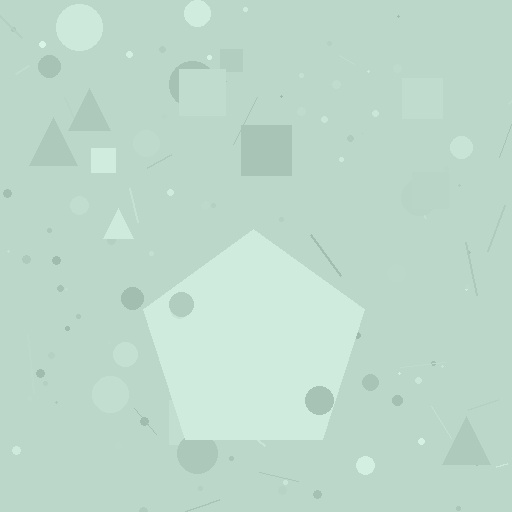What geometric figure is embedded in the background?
A pentagon is embedded in the background.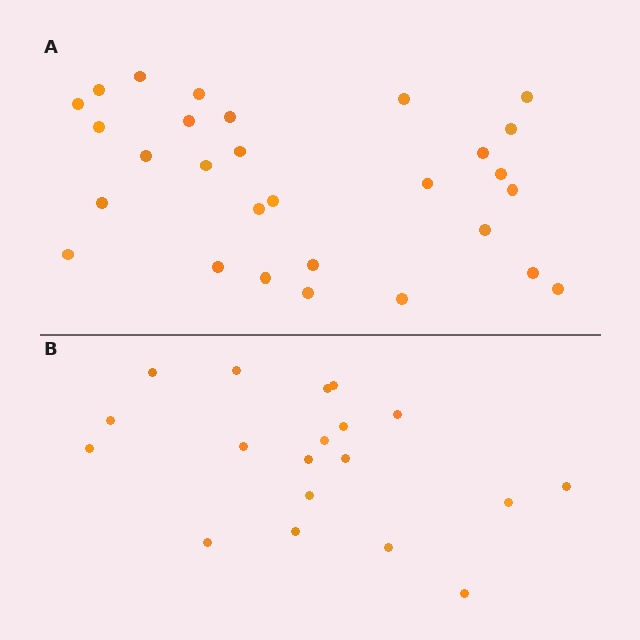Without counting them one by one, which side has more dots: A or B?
Region A (the top region) has more dots.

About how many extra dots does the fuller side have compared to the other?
Region A has roughly 10 or so more dots than region B.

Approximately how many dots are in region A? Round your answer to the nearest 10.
About 30 dots. (The exact count is 29, which rounds to 30.)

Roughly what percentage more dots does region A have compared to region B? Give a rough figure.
About 55% more.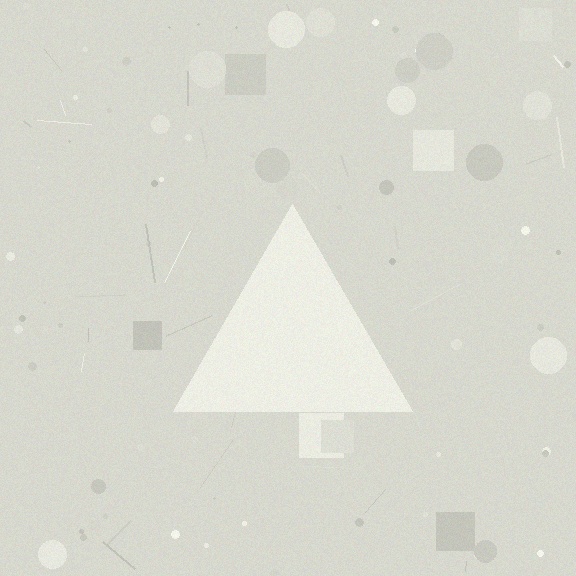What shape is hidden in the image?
A triangle is hidden in the image.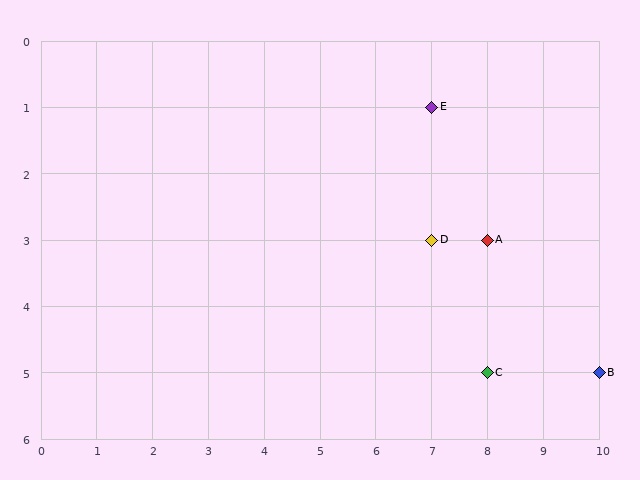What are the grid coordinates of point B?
Point B is at grid coordinates (10, 5).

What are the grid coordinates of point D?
Point D is at grid coordinates (7, 3).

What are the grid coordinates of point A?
Point A is at grid coordinates (8, 3).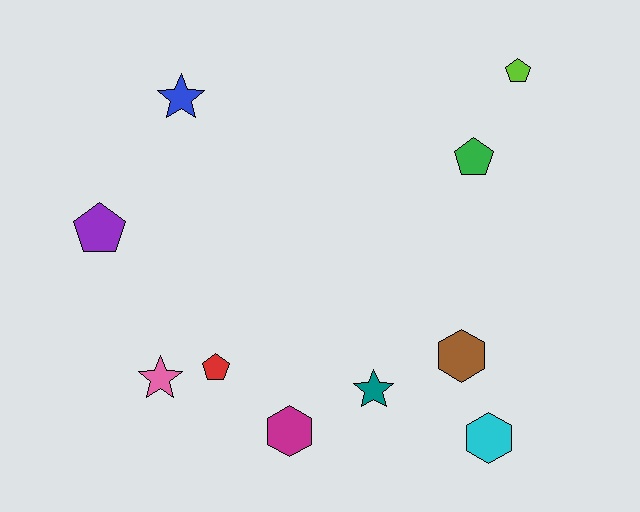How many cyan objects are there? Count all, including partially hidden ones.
There is 1 cyan object.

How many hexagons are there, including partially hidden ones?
There are 3 hexagons.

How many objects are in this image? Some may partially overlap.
There are 10 objects.